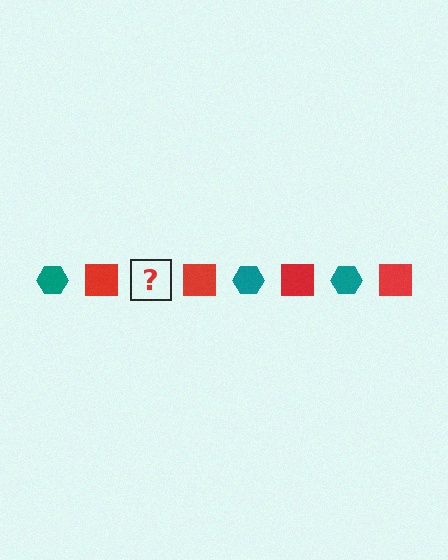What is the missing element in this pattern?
The missing element is a teal hexagon.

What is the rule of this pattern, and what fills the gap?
The rule is that the pattern alternates between teal hexagon and red square. The gap should be filled with a teal hexagon.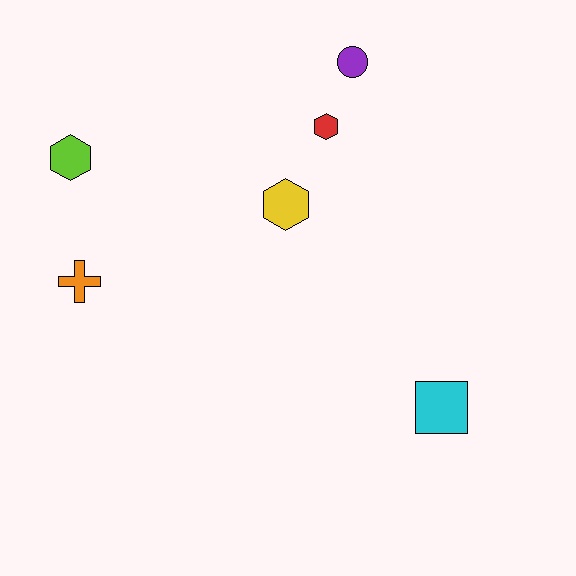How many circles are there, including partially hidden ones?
There is 1 circle.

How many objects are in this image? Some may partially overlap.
There are 6 objects.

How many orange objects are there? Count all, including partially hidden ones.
There is 1 orange object.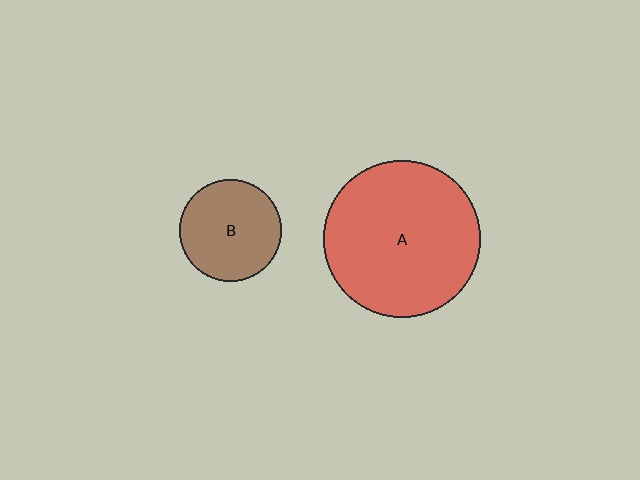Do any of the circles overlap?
No, none of the circles overlap.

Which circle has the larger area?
Circle A (red).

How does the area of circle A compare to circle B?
Approximately 2.4 times.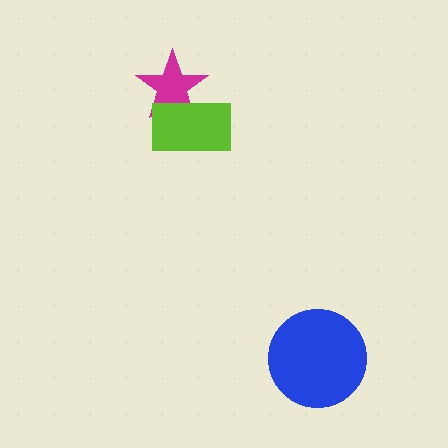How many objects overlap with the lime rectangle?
1 object overlaps with the lime rectangle.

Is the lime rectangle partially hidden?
No, no other shape covers it.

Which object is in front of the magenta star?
The lime rectangle is in front of the magenta star.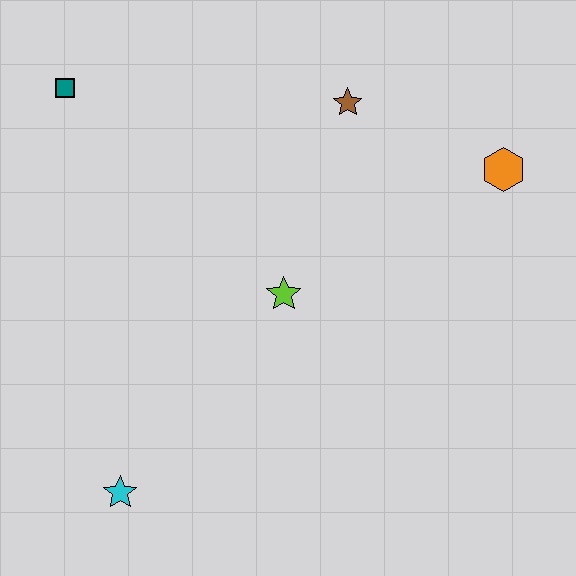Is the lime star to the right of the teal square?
Yes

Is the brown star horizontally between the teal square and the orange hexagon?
Yes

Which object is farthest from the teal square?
The orange hexagon is farthest from the teal square.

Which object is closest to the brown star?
The orange hexagon is closest to the brown star.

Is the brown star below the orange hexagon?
No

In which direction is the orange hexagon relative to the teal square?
The orange hexagon is to the right of the teal square.